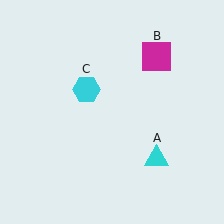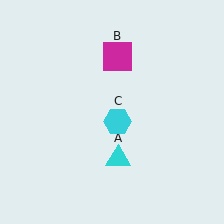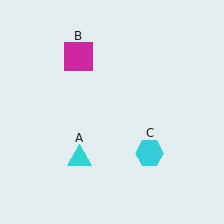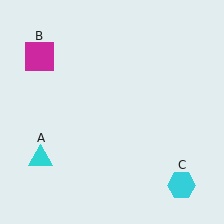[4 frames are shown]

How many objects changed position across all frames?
3 objects changed position: cyan triangle (object A), magenta square (object B), cyan hexagon (object C).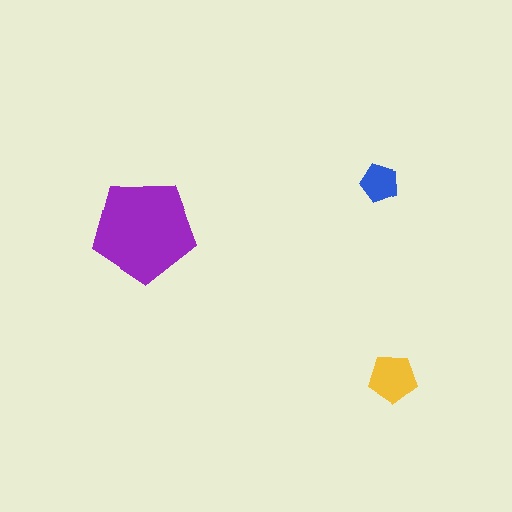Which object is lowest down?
The yellow pentagon is bottommost.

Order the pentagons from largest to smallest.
the purple one, the yellow one, the blue one.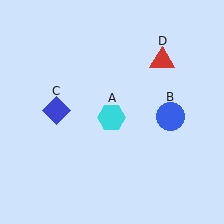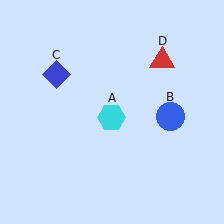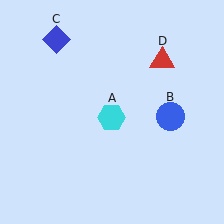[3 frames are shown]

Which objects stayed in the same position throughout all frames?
Cyan hexagon (object A) and blue circle (object B) and red triangle (object D) remained stationary.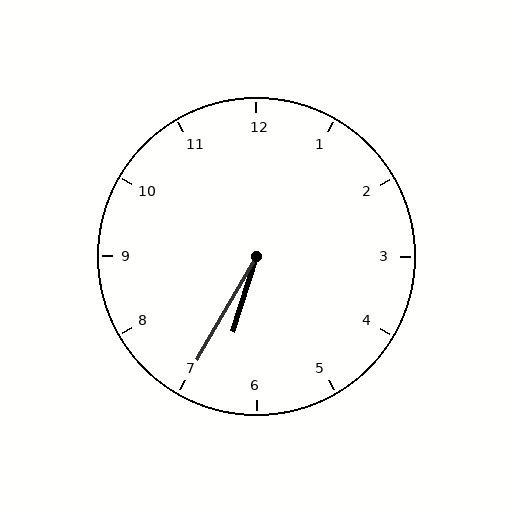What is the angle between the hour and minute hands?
Approximately 12 degrees.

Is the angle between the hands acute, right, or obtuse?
It is acute.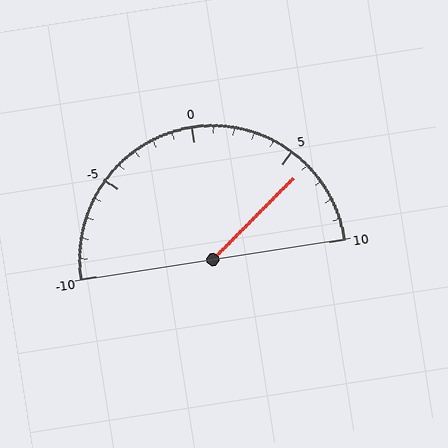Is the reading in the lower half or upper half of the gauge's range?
The reading is in the upper half of the range (-10 to 10).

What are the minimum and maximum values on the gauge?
The gauge ranges from -10 to 10.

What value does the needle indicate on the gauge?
The needle indicates approximately 6.